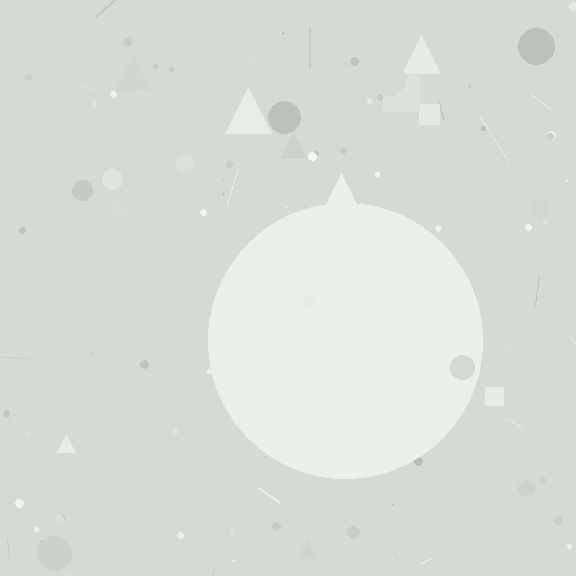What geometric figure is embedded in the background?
A circle is embedded in the background.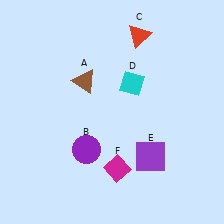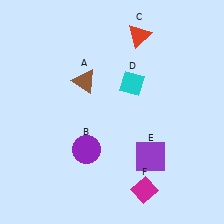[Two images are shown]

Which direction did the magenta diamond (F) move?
The magenta diamond (F) moved right.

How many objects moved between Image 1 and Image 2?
1 object moved between the two images.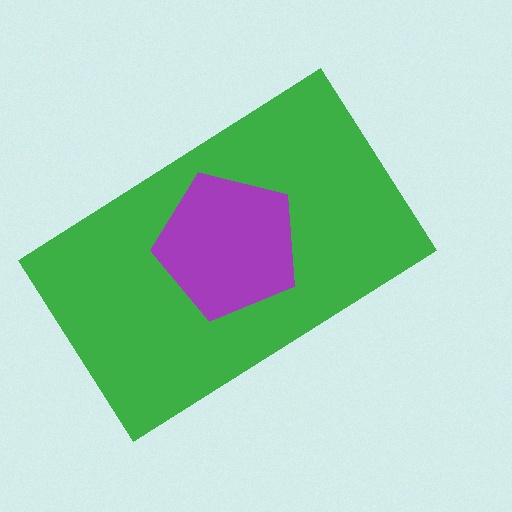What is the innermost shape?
The purple pentagon.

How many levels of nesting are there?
2.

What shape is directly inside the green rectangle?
The purple pentagon.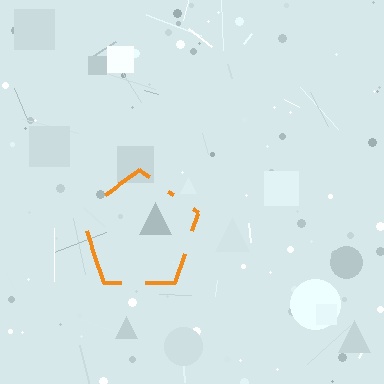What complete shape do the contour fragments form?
The contour fragments form a pentagon.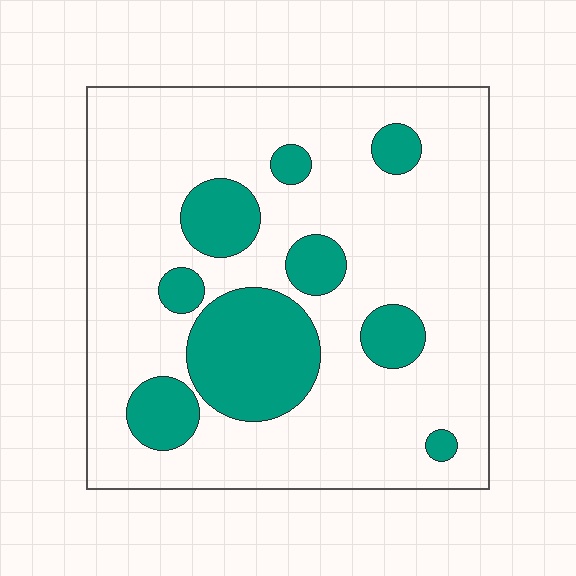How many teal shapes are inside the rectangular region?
9.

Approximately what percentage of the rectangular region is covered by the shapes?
Approximately 20%.